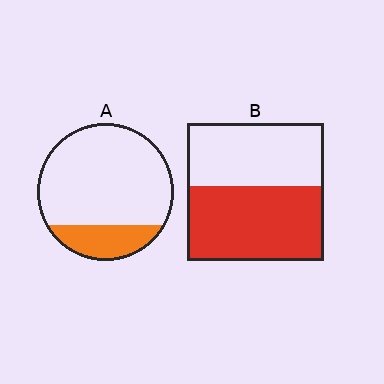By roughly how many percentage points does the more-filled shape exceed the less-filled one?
By roughly 35 percentage points (B over A).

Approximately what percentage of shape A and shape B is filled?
A is approximately 20% and B is approximately 55%.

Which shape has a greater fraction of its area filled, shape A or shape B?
Shape B.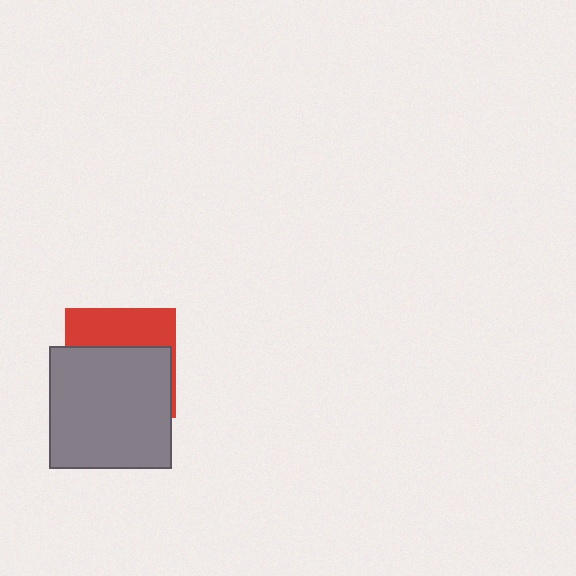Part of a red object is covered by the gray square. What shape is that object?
It is a square.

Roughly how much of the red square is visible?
A small part of it is visible (roughly 37%).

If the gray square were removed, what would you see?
You would see the complete red square.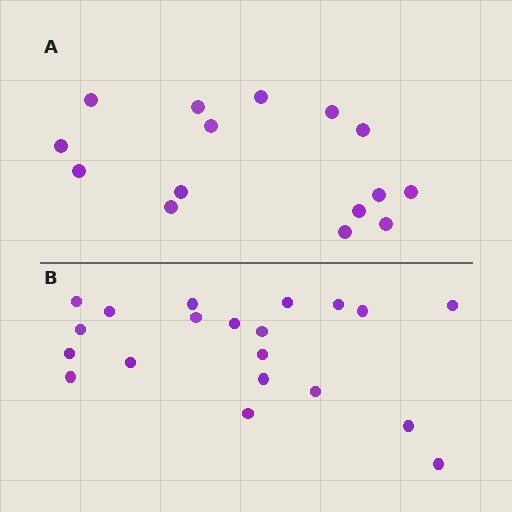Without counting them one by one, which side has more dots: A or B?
Region B (the bottom region) has more dots.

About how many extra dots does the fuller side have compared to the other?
Region B has about 5 more dots than region A.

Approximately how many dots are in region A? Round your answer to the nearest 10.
About 20 dots. (The exact count is 15, which rounds to 20.)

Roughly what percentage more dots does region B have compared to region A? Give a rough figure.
About 35% more.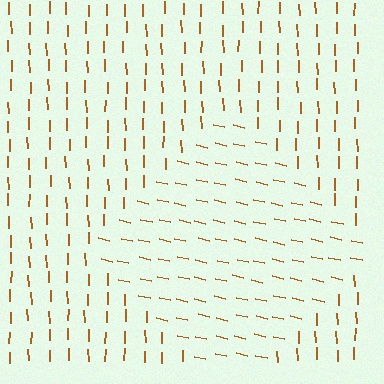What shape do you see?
I see a diamond.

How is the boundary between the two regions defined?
The boundary is defined purely by a change in line orientation (approximately 76 degrees difference). All lines are the same color and thickness.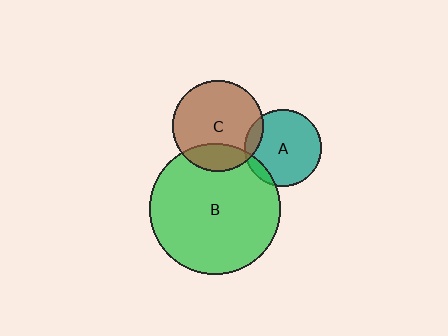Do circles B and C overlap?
Yes.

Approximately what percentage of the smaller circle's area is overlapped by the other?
Approximately 20%.